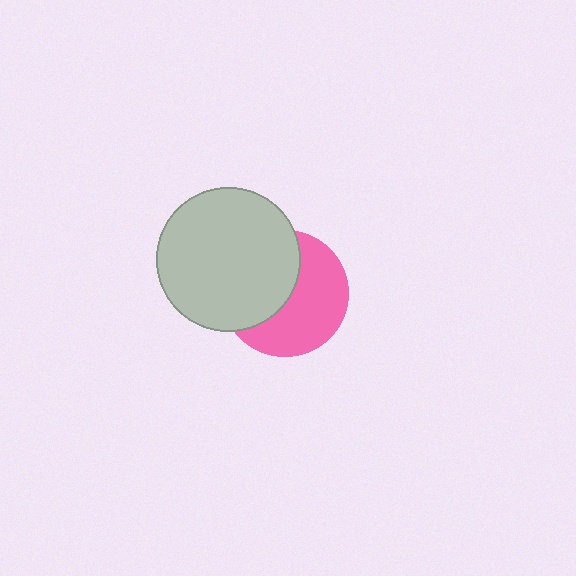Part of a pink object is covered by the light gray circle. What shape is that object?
It is a circle.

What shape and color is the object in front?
The object in front is a light gray circle.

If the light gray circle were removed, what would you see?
You would see the complete pink circle.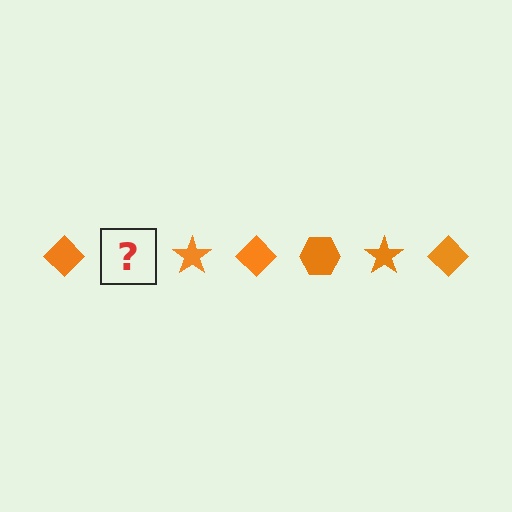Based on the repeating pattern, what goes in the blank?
The blank should be an orange hexagon.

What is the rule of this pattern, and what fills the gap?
The rule is that the pattern cycles through diamond, hexagon, star shapes in orange. The gap should be filled with an orange hexagon.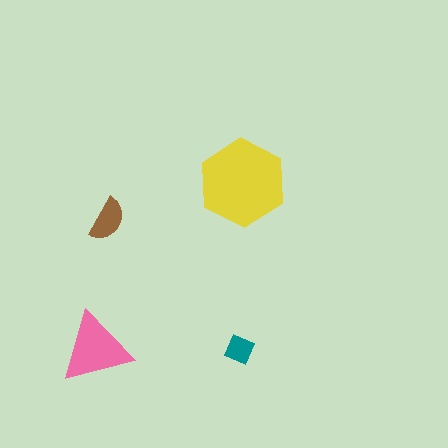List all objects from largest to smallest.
The yellow hexagon, the pink triangle, the brown semicircle, the teal diamond.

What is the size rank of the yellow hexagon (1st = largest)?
1st.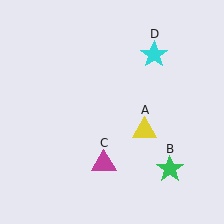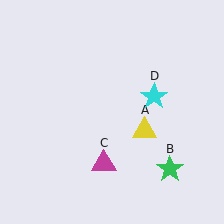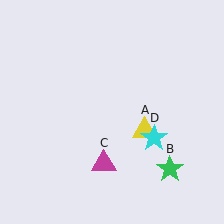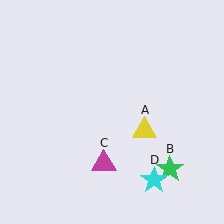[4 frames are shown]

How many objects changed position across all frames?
1 object changed position: cyan star (object D).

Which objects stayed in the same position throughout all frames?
Yellow triangle (object A) and green star (object B) and magenta triangle (object C) remained stationary.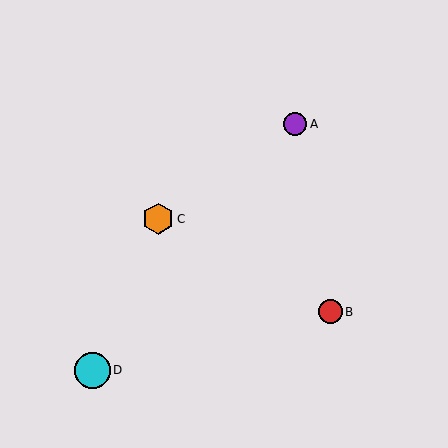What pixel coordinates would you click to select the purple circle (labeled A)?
Click at (295, 124) to select the purple circle A.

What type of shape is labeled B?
Shape B is a red circle.